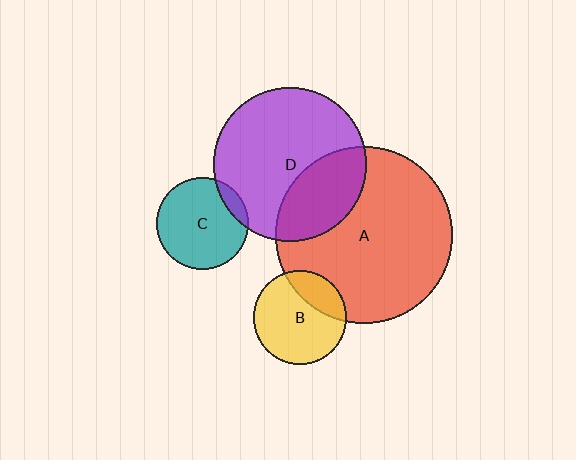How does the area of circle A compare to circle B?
Approximately 3.6 times.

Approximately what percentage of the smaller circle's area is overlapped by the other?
Approximately 25%.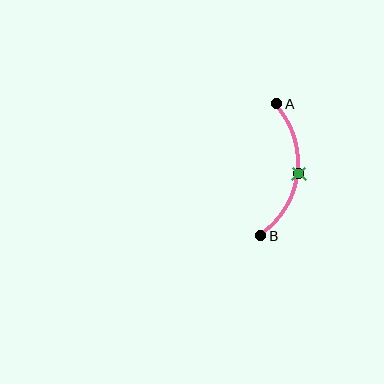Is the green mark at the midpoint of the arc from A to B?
Yes. The green mark lies on the arc at equal arc-length from both A and B — it is the arc midpoint.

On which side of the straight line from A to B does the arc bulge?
The arc bulges to the right of the straight line connecting A and B.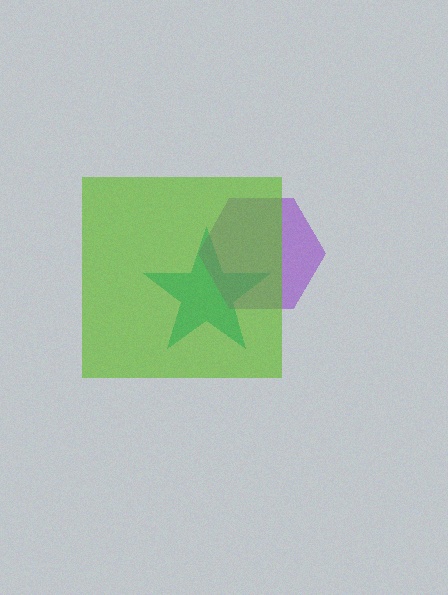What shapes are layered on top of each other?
The layered shapes are: a teal star, a purple hexagon, a lime square.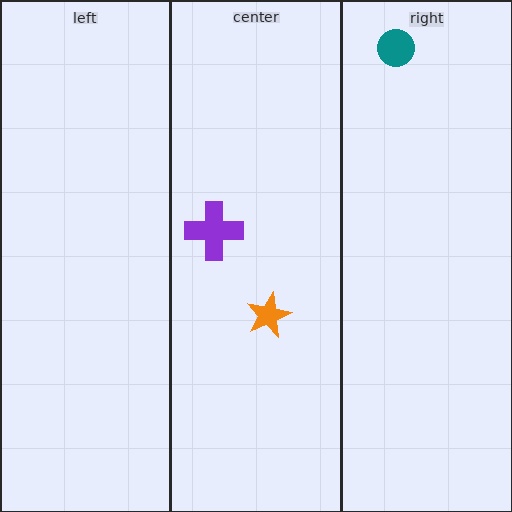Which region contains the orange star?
The center region.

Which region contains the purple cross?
The center region.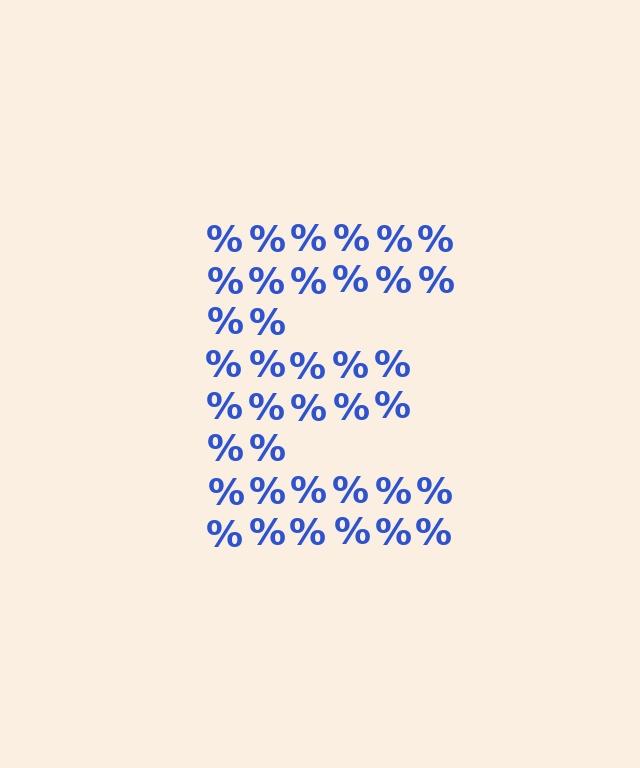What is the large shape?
The large shape is the letter E.